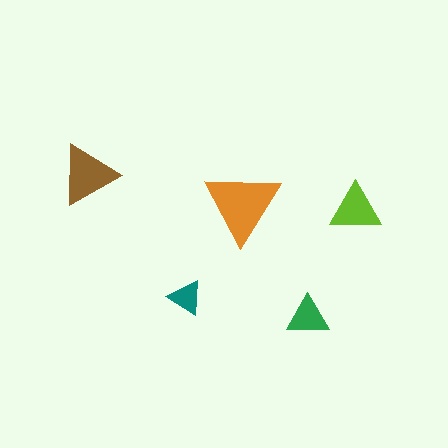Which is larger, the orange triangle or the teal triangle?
The orange one.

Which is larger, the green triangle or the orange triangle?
The orange one.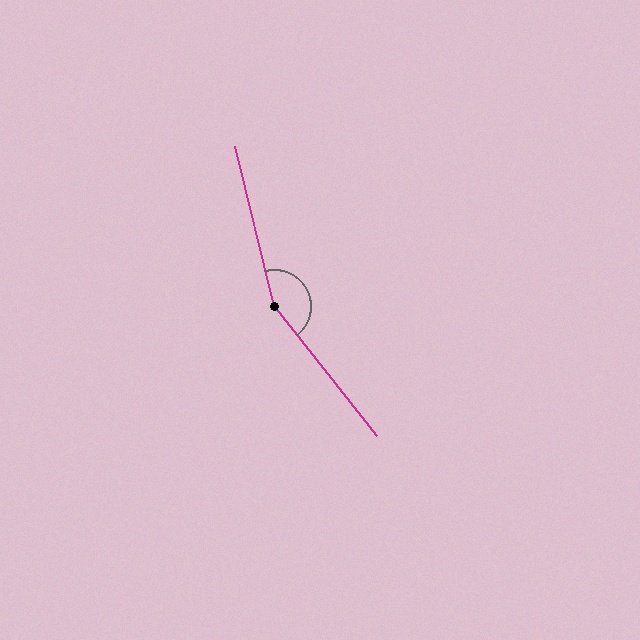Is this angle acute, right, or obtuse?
It is obtuse.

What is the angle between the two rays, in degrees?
Approximately 155 degrees.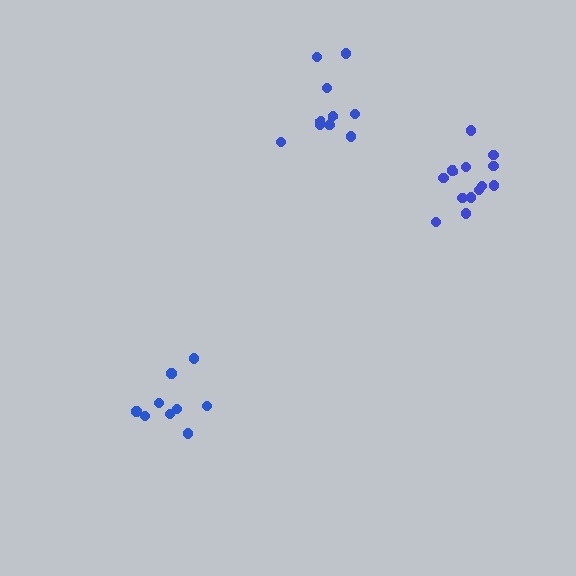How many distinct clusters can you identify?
There are 3 distinct clusters.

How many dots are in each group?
Group 1: 10 dots, Group 2: 13 dots, Group 3: 9 dots (32 total).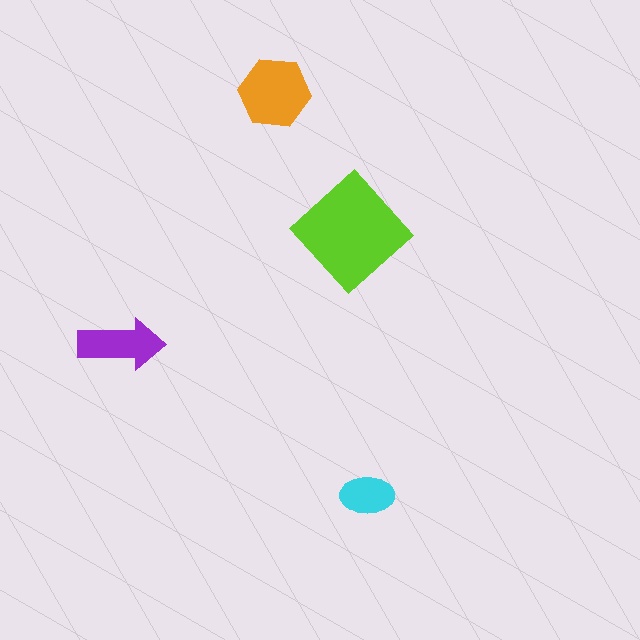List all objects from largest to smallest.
The lime diamond, the orange hexagon, the purple arrow, the cyan ellipse.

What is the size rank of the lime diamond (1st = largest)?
1st.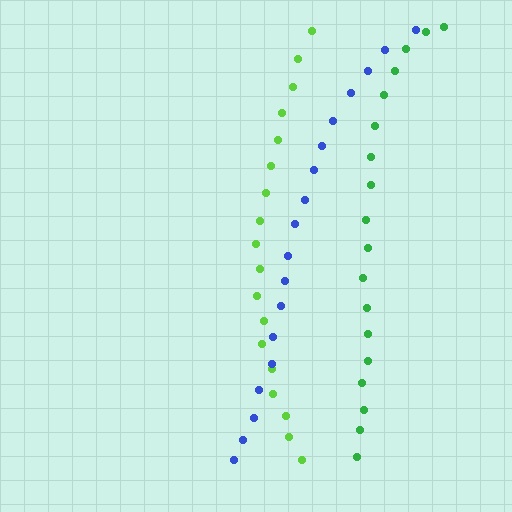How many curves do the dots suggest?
There are 3 distinct paths.